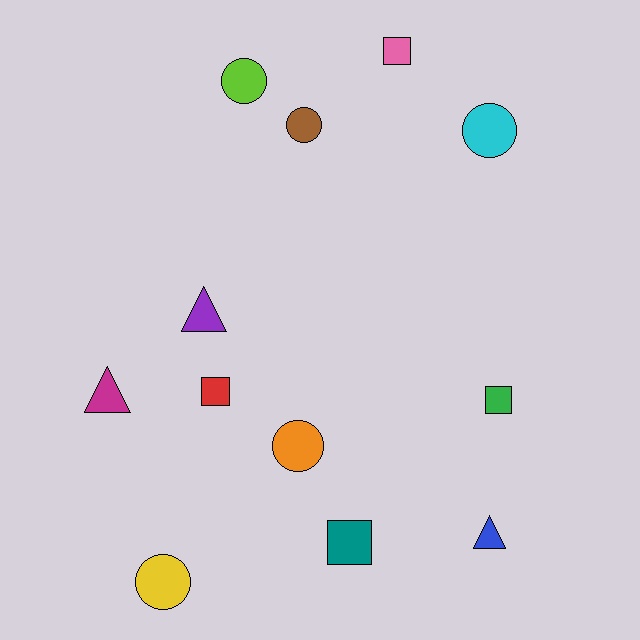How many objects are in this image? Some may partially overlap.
There are 12 objects.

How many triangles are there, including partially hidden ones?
There are 3 triangles.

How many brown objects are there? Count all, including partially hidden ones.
There is 1 brown object.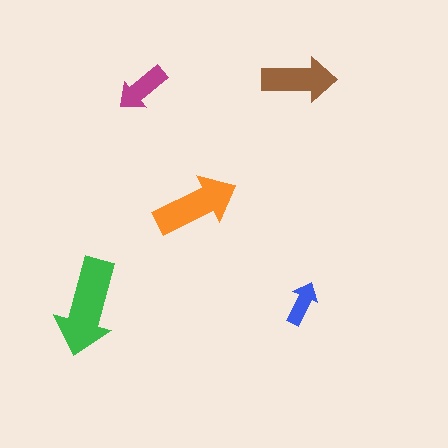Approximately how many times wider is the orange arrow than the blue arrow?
About 2 times wider.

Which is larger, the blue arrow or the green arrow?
The green one.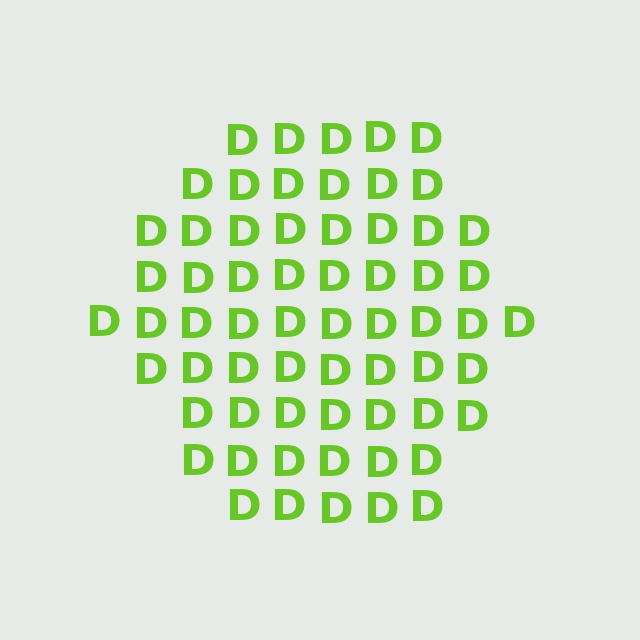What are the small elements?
The small elements are letter D's.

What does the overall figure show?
The overall figure shows a hexagon.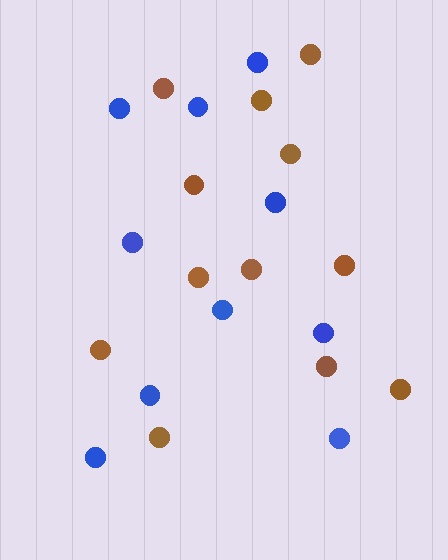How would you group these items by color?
There are 2 groups: one group of brown circles (12) and one group of blue circles (10).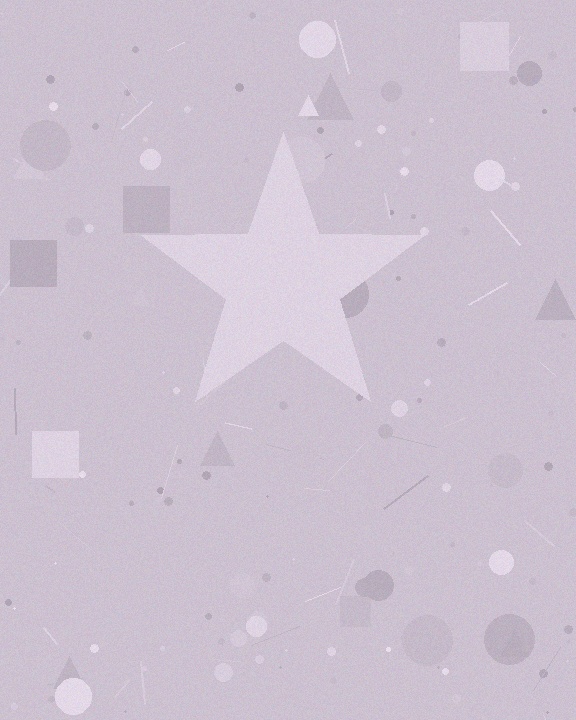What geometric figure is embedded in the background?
A star is embedded in the background.